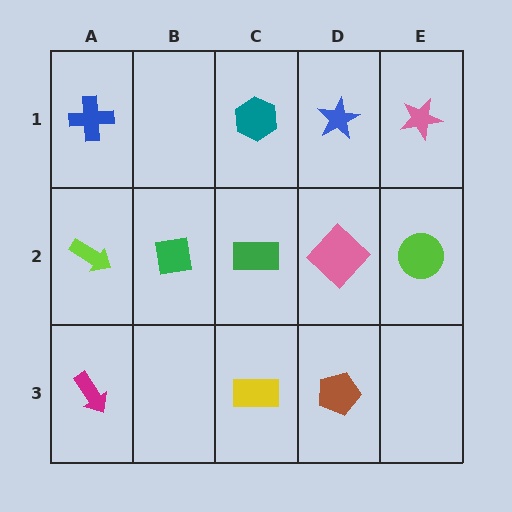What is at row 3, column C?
A yellow rectangle.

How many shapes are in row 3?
3 shapes.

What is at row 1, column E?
A pink star.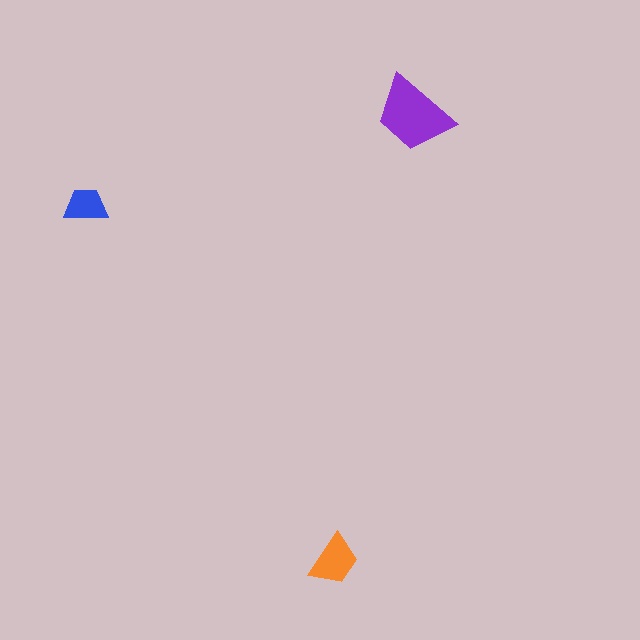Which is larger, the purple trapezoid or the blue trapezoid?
The purple one.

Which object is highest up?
The purple trapezoid is topmost.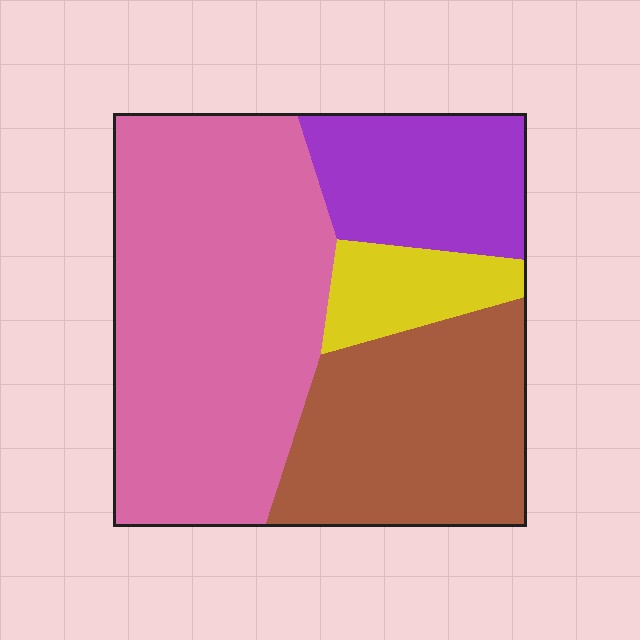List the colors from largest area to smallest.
From largest to smallest: pink, brown, purple, yellow.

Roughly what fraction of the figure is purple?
Purple covers roughly 15% of the figure.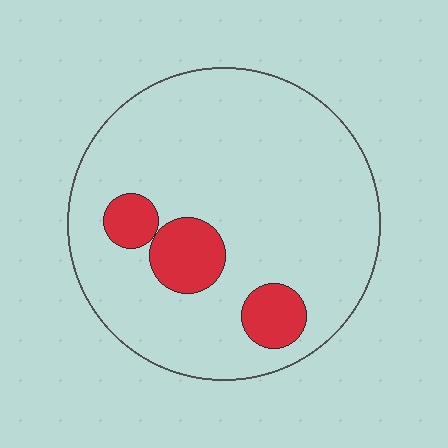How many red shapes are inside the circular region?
3.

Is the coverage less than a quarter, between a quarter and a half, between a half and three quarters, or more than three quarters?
Less than a quarter.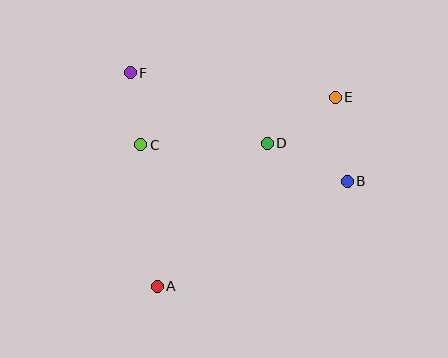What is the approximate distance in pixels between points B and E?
The distance between B and E is approximately 85 pixels.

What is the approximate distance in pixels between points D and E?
The distance between D and E is approximately 82 pixels.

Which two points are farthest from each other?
Points A and E are farthest from each other.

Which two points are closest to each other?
Points C and F are closest to each other.